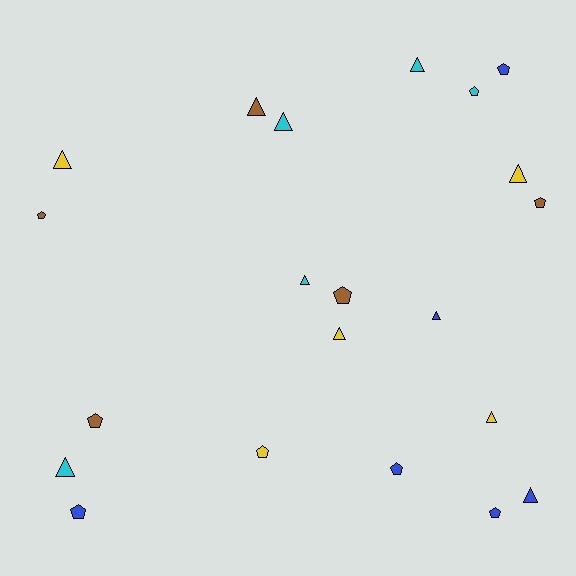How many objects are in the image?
There are 21 objects.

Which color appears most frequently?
Blue, with 6 objects.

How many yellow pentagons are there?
There is 1 yellow pentagon.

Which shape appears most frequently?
Triangle, with 11 objects.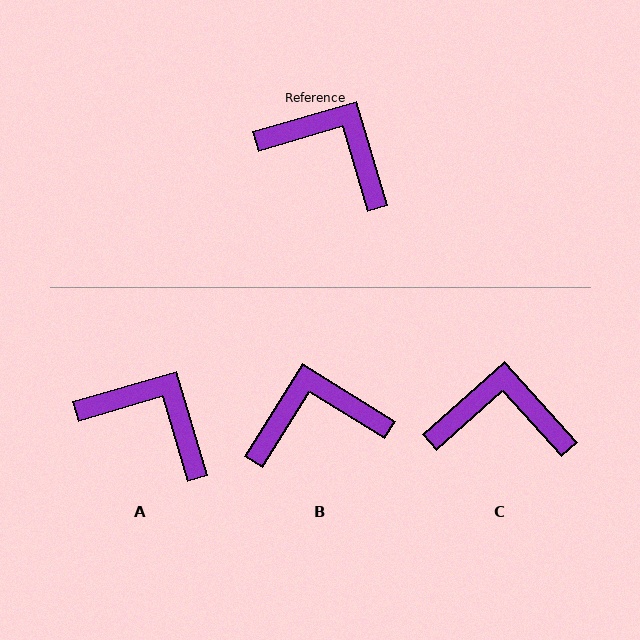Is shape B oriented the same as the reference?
No, it is off by about 42 degrees.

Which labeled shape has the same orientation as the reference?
A.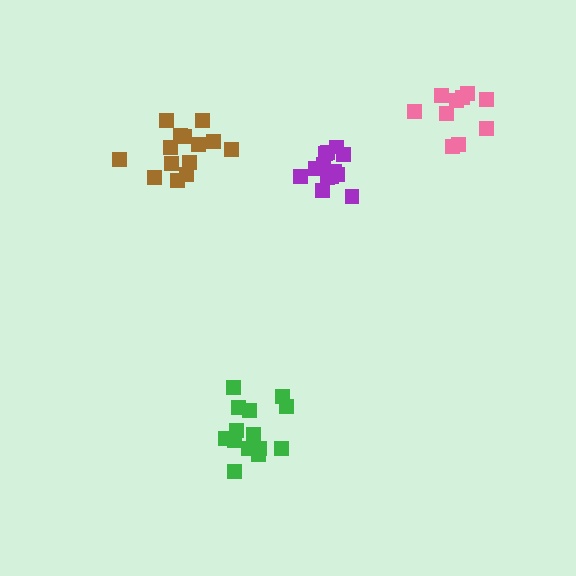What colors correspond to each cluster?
The clusters are colored: purple, green, brown, pink.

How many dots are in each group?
Group 1: 14 dots, Group 2: 14 dots, Group 3: 14 dots, Group 4: 10 dots (52 total).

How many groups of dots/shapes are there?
There are 4 groups.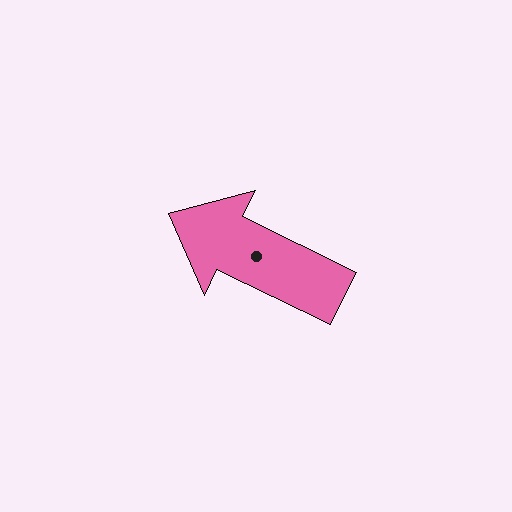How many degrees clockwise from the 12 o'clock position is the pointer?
Approximately 296 degrees.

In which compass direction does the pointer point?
Northwest.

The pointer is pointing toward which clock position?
Roughly 10 o'clock.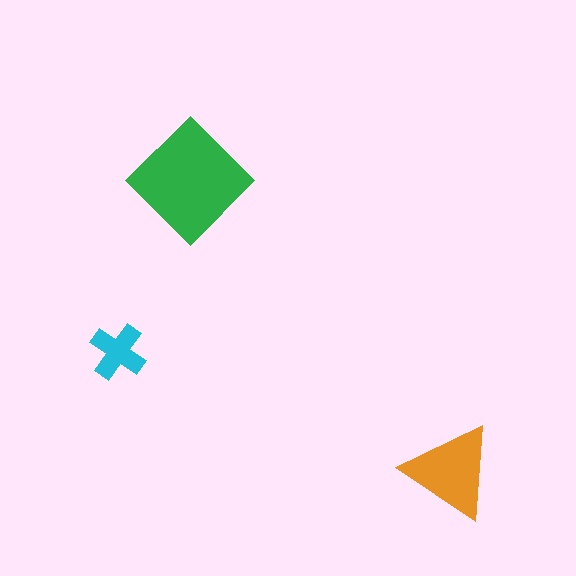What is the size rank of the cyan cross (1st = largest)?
3rd.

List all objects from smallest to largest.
The cyan cross, the orange triangle, the green diamond.